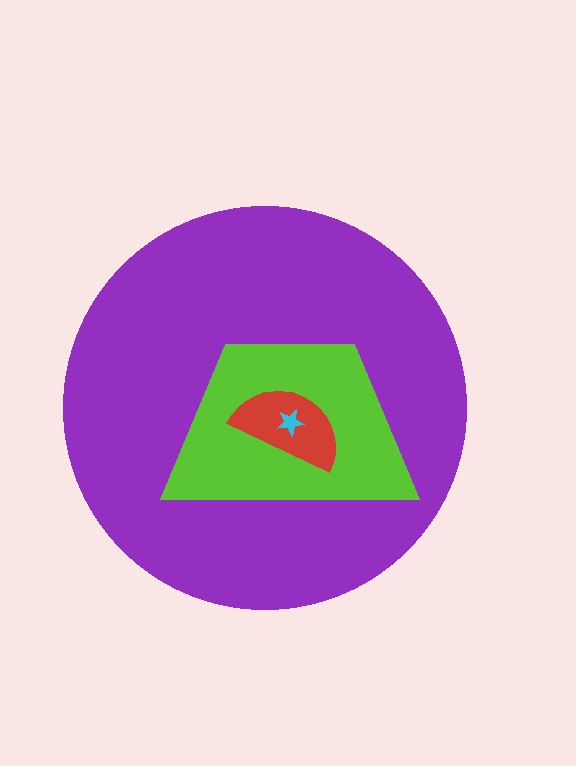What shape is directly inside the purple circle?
The lime trapezoid.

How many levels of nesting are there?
4.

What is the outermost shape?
The purple circle.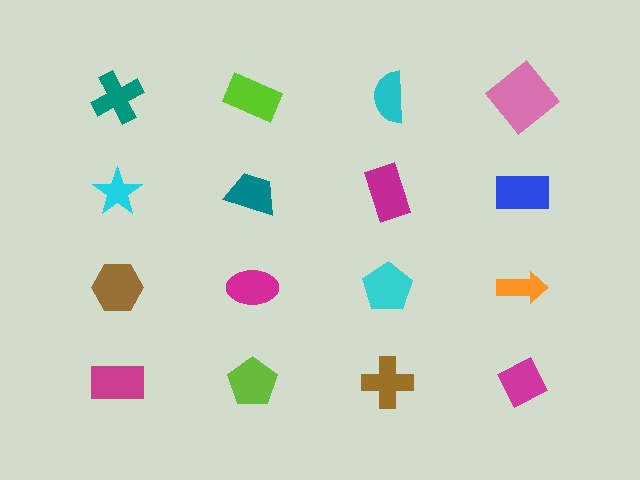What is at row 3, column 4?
An orange arrow.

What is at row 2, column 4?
A blue rectangle.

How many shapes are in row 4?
4 shapes.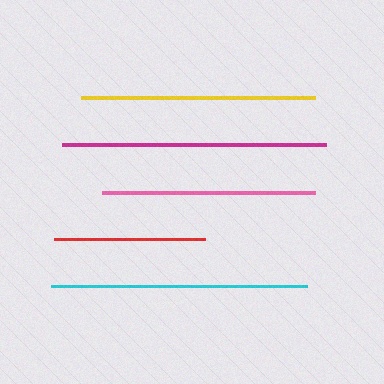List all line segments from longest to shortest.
From longest to shortest: magenta, cyan, yellow, pink, red.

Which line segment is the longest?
The magenta line is the longest at approximately 265 pixels.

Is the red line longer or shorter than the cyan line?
The cyan line is longer than the red line.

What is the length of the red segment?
The red segment is approximately 152 pixels long.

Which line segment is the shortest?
The red line is the shortest at approximately 152 pixels.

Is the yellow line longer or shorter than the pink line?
The yellow line is longer than the pink line.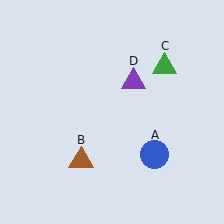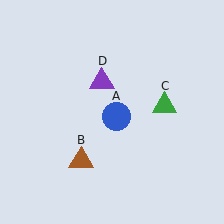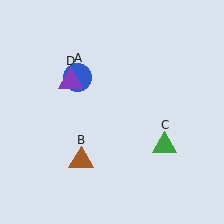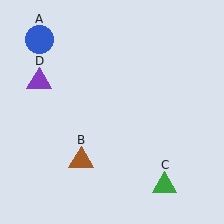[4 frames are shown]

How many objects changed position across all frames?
3 objects changed position: blue circle (object A), green triangle (object C), purple triangle (object D).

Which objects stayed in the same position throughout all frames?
Brown triangle (object B) remained stationary.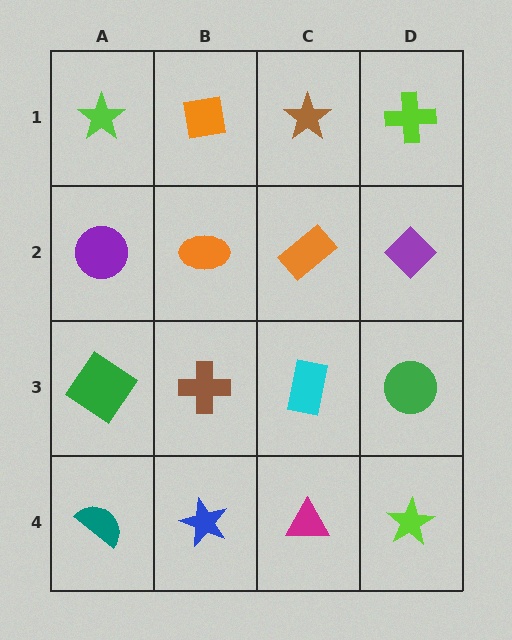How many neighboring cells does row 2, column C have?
4.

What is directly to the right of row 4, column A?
A blue star.